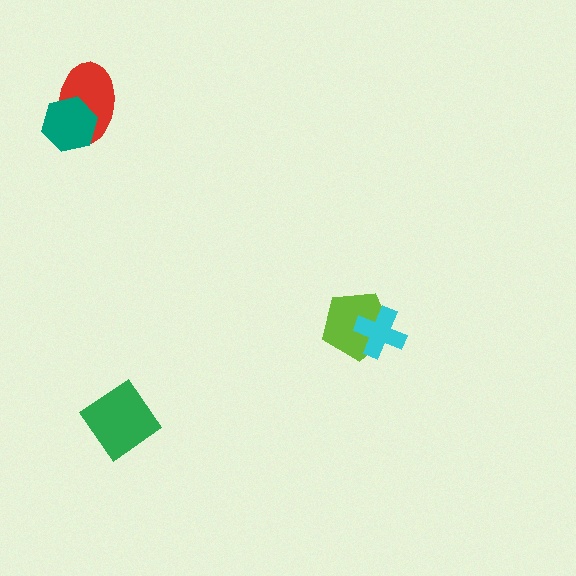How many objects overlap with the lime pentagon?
1 object overlaps with the lime pentagon.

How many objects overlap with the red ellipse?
1 object overlaps with the red ellipse.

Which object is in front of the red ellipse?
The teal hexagon is in front of the red ellipse.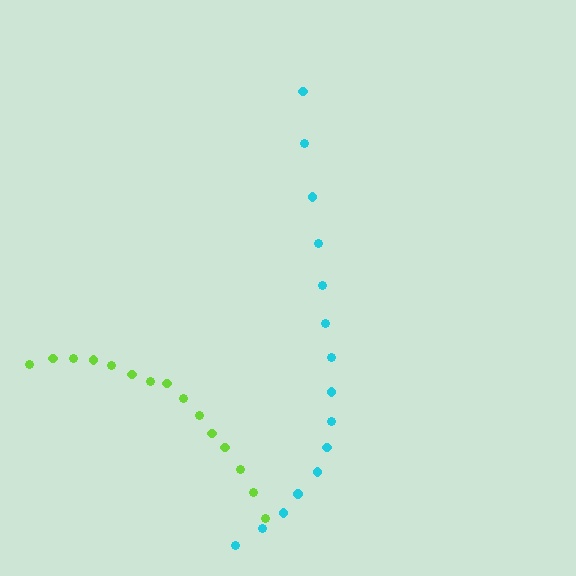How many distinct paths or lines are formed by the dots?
There are 2 distinct paths.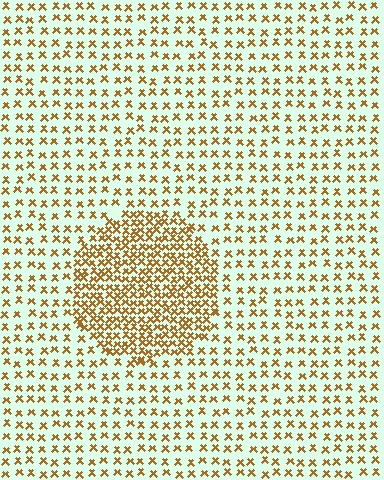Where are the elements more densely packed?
The elements are more densely packed inside the circle boundary.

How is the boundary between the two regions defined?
The boundary is defined by a change in element density (approximately 2.3x ratio). All elements are the same color, size, and shape.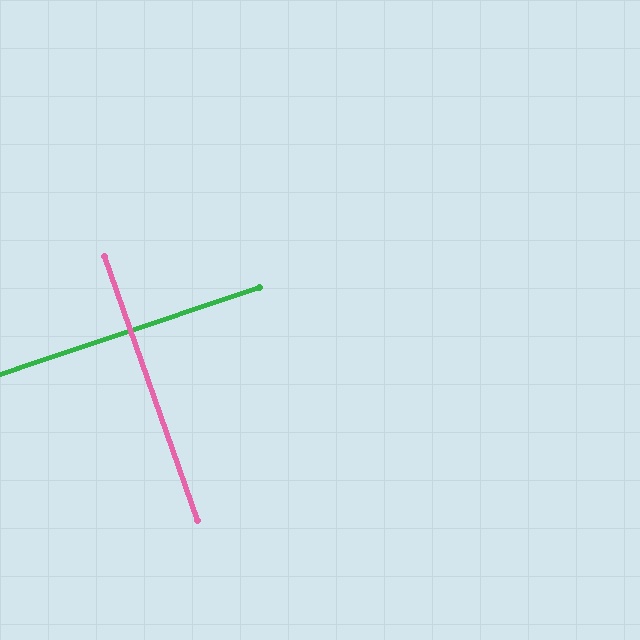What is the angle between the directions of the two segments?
Approximately 89 degrees.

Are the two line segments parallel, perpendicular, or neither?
Perpendicular — they meet at approximately 89°.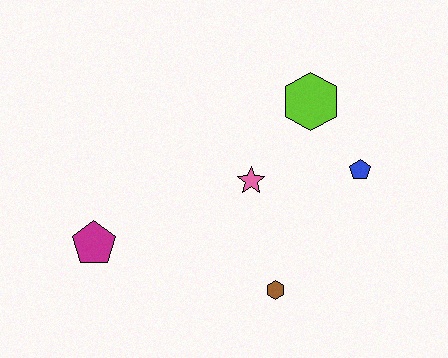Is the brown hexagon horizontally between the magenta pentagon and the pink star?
No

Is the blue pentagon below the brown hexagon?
No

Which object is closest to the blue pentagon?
The lime hexagon is closest to the blue pentagon.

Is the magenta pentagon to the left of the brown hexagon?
Yes